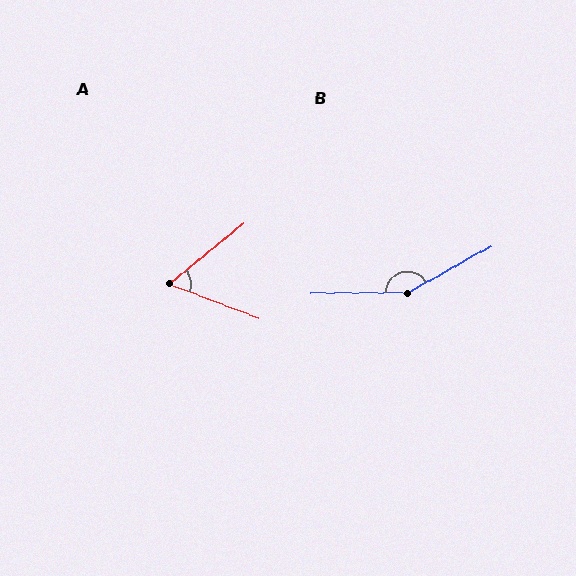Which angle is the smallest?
A, at approximately 60 degrees.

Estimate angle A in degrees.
Approximately 60 degrees.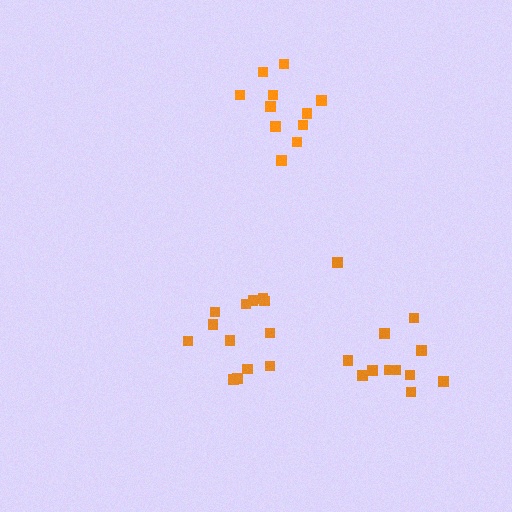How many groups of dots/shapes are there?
There are 3 groups.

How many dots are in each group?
Group 1: 13 dots, Group 2: 12 dots, Group 3: 11 dots (36 total).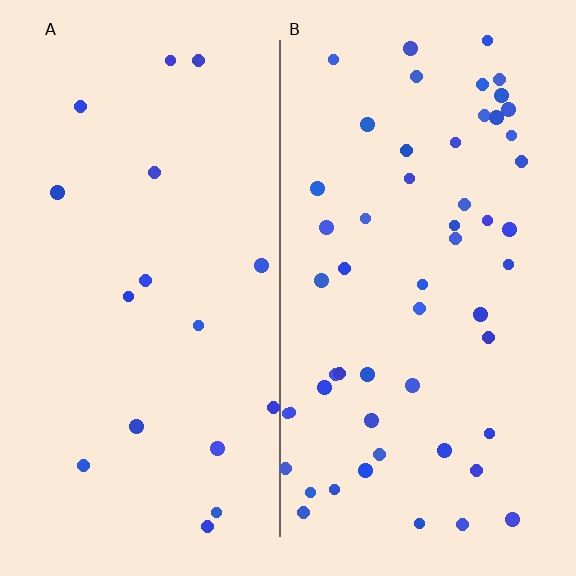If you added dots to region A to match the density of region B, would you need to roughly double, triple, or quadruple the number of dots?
Approximately triple.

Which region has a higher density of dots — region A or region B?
B (the right).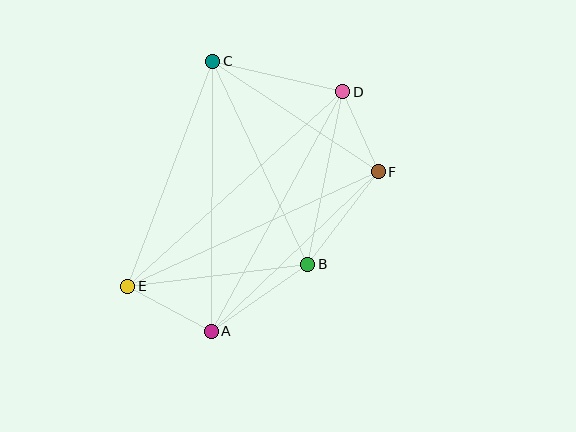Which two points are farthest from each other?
Points D and E are farthest from each other.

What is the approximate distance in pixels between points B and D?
The distance between B and D is approximately 176 pixels.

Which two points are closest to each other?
Points D and F are closest to each other.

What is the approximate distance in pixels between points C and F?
The distance between C and F is approximately 199 pixels.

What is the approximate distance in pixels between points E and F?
The distance between E and F is approximately 275 pixels.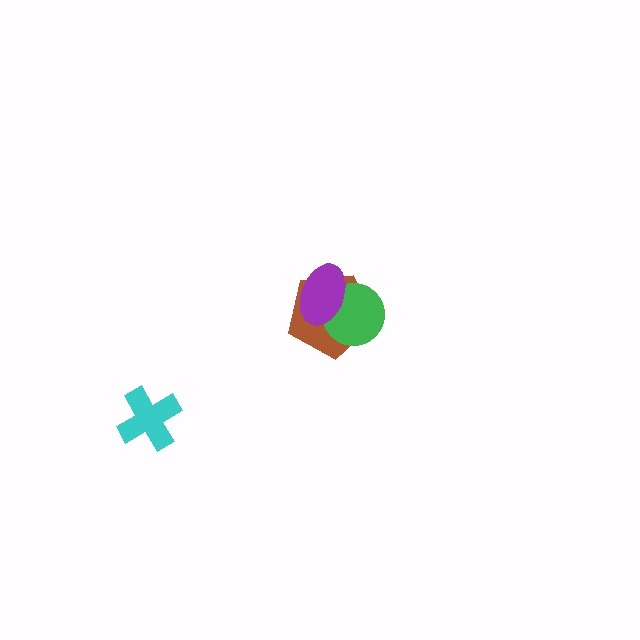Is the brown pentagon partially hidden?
Yes, it is partially covered by another shape.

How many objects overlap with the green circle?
2 objects overlap with the green circle.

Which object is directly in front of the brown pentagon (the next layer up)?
The green circle is directly in front of the brown pentagon.